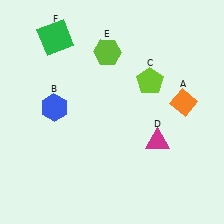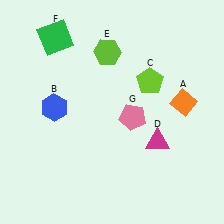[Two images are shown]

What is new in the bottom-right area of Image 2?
A pink pentagon (G) was added in the bottom-right area of Image 2.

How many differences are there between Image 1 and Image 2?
There is 1 difference between the two images.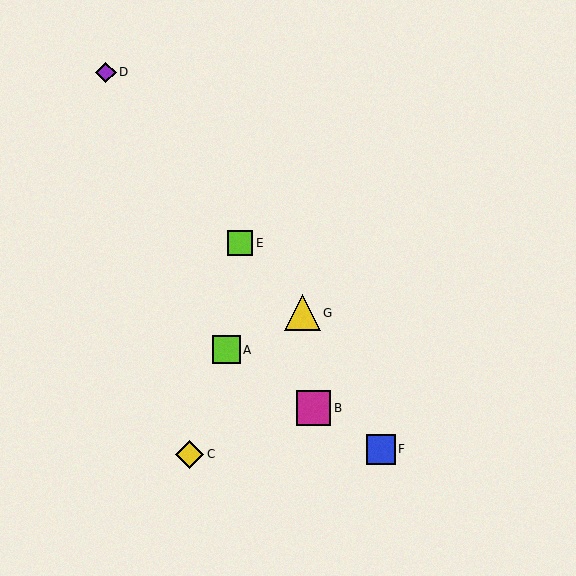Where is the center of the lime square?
The center of the lime square is at (240, 243).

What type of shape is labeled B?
Shape B is a magenta square.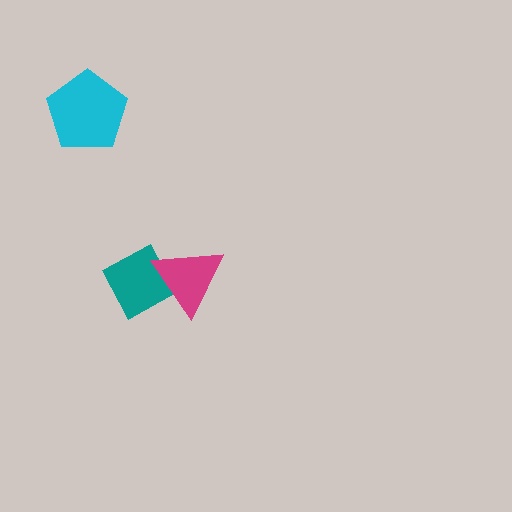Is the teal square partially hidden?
Yes, it is partially covered by another shape.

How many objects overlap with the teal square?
1 object overlaps with the teal square.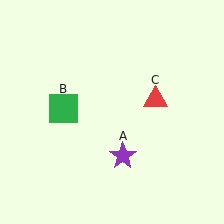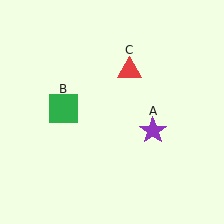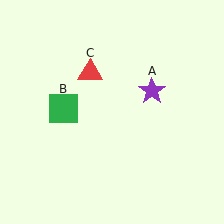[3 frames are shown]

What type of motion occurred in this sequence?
The purple star (object A), red triangle (object C) rotated counterclockwise around the center of the scene.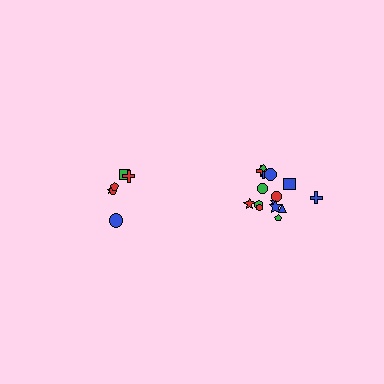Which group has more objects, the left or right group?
The right group.